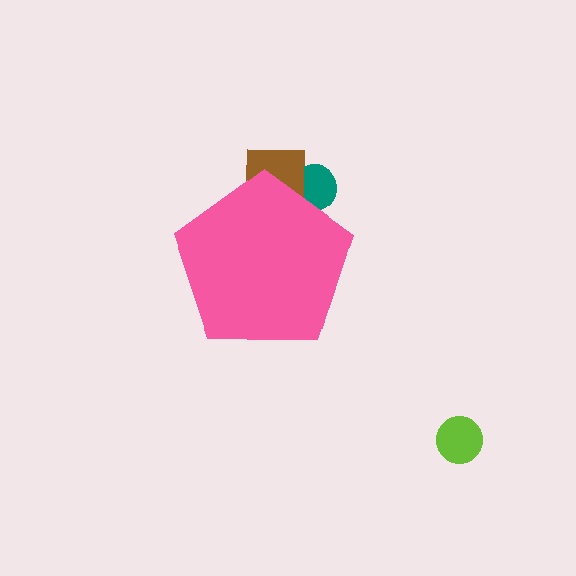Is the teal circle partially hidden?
Yes, the teal circle is partially hidden behind the pink pentagon.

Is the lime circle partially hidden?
No, the lime circle is fully visible.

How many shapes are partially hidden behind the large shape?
2 shapes are partially hidden.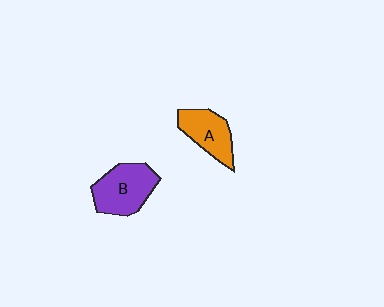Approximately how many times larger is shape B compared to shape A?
Approximately 1.3 times.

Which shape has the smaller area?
Shape A (orange).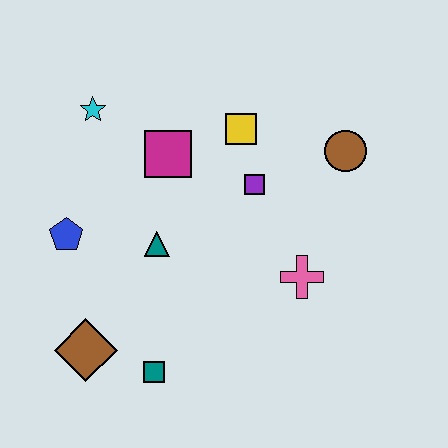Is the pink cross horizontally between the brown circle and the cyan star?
Yes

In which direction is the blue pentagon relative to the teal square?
The blue pentagon is above the teal square.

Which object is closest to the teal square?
The brown diamond is closest to the teal square.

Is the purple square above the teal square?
Yes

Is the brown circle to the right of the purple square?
Yes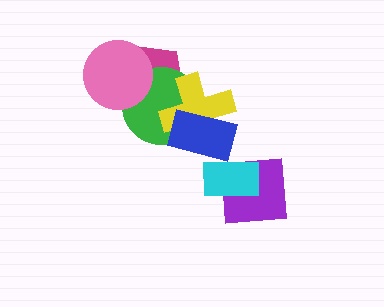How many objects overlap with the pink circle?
2 objects overlap with the pink circle.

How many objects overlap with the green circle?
4 objects overlap with the green circle.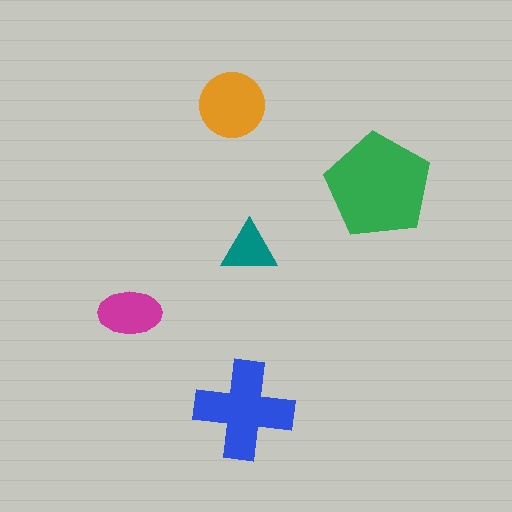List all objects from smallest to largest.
The teal triangle, the magenta ellipse, the orange circle, the blue cross, the green pentagon.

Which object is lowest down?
The blue cross is bottommost.